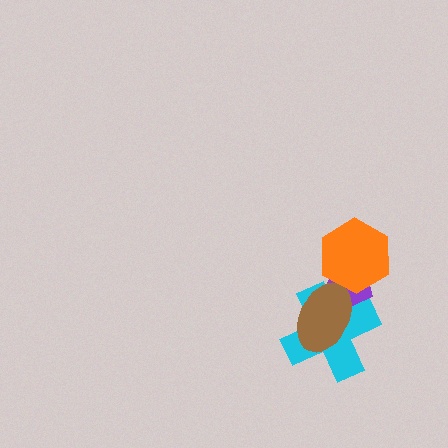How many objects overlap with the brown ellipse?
2 objects overlap with the brown ellipse.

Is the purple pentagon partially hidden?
Yes, it is partially covered by another shape.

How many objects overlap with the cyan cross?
2 objects overlap with the cyan cross.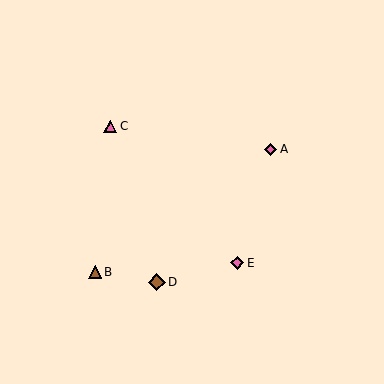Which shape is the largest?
The brown diamond (labeled D) is the largest.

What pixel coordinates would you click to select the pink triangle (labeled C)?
Click at (110, 126) to select the pink triangle C.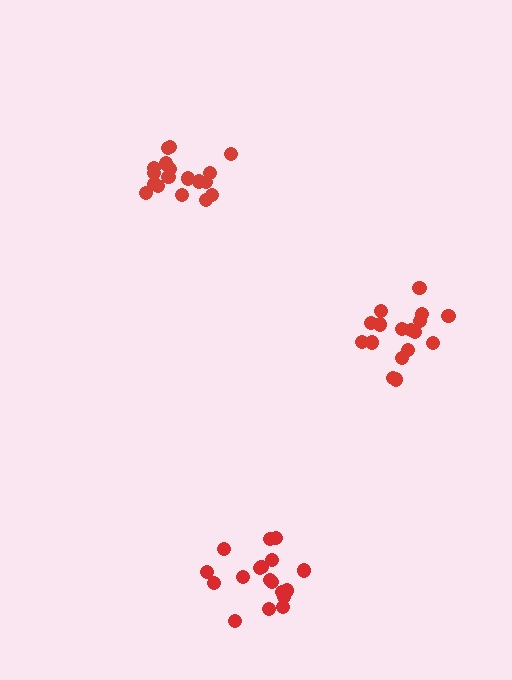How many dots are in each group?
Group 1: 17 dots, Group 2: 18 dots, Group 3: 18 dots (53 total).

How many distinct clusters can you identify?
There are 3 distinct clusters.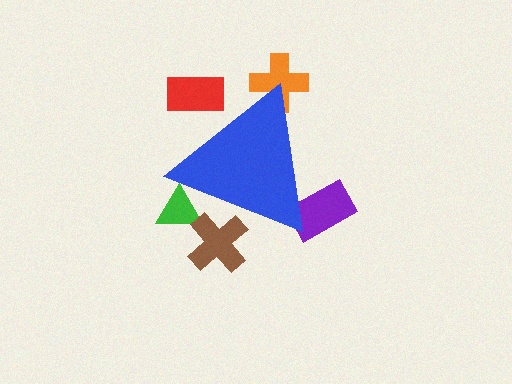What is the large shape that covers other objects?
A blue triangle.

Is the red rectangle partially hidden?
Yes, the red rectangle is partially hidden behind the blue triangle.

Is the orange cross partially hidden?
Yes, the orange cross is partially hidden behind the blue triangle.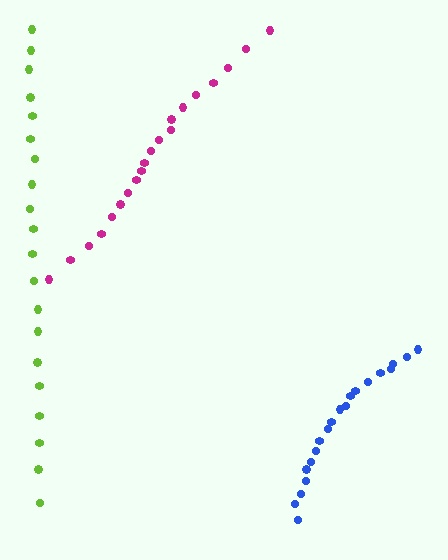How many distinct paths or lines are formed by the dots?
There are 3 distinct paths.